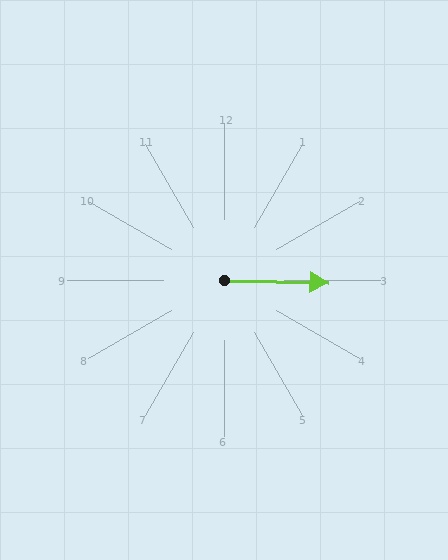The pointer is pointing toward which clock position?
Roughly 3 o'clock.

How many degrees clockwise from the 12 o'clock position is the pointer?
Approximately 91 degrees.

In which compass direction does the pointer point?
East.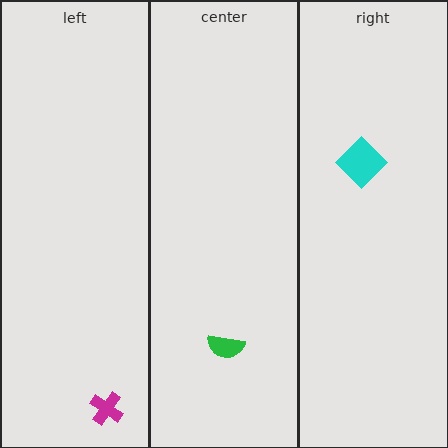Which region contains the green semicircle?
The center region.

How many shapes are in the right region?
1.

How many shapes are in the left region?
1.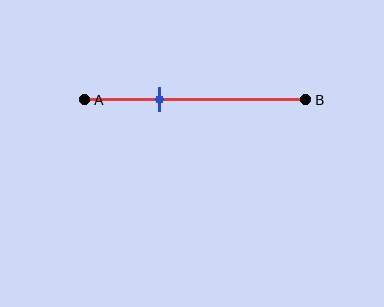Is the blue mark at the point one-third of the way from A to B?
Yes, the mark is approximately at the one-third point.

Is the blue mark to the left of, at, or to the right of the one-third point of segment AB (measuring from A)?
The blue mark is approximately at the one-third point of segment AB.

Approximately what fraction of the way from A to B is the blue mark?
The blue mark is approximately 35% of the way from A to B.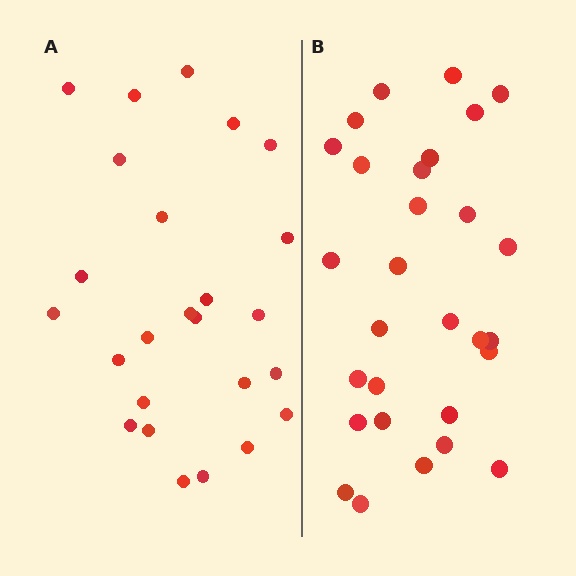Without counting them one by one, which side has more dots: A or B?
Region B (the right region) has more dots.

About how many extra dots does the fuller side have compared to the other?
Region B has about 4 more dots than region A.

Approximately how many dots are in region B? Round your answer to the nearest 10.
About 30 dots. (The exact count is 29, which rounds to 30.)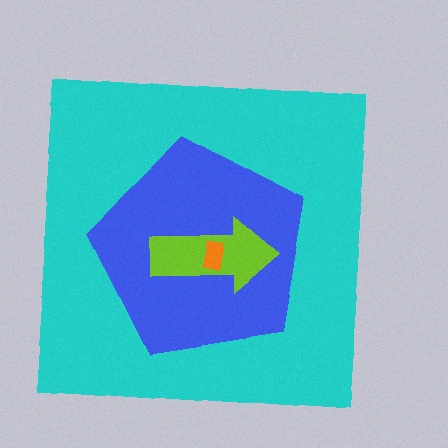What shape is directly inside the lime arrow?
The orange rectangle.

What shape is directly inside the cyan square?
The blue pentagon.